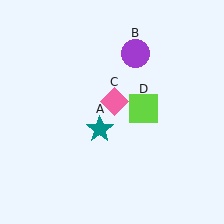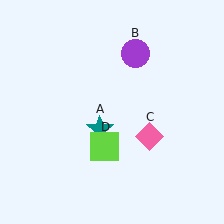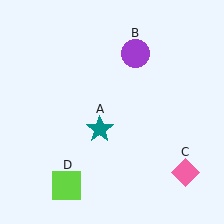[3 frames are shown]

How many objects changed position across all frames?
2 objects changed position: pink diamond (object C), lime square (object D).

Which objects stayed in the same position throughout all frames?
Teal star (object A) and purple circle (object B) remained stationary.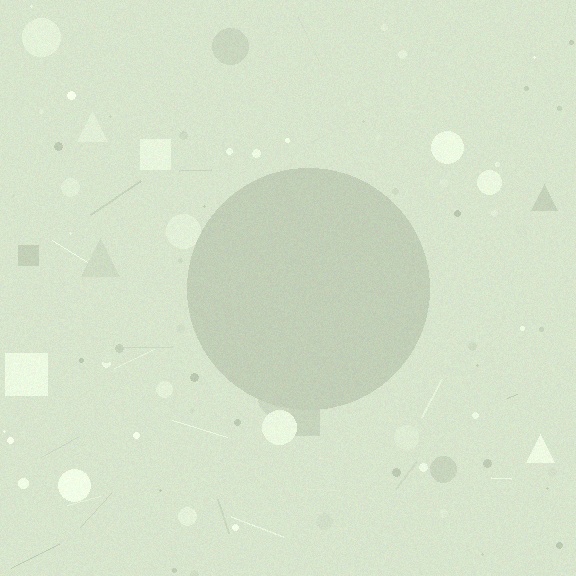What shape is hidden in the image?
A circle is hidden in the image.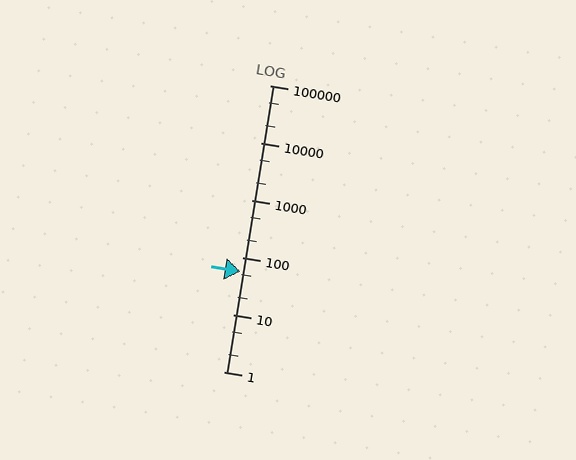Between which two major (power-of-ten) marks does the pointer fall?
The pointer is between 10 and 100.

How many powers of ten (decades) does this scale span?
The scale spans 5 decades, from 1 to 100000.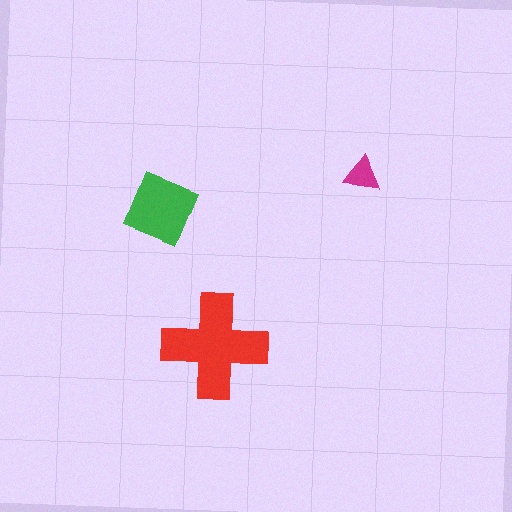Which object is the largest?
The red cross.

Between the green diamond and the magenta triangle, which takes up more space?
The green diamond.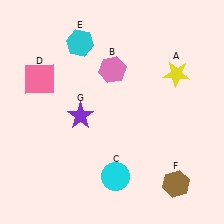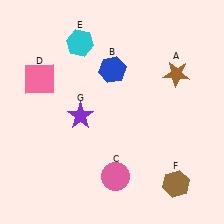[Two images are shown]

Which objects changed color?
A changed from yellow to brown. B changed from pink to blue. C changed from cyan to pink.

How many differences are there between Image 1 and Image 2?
There are 3 differences between the two images.